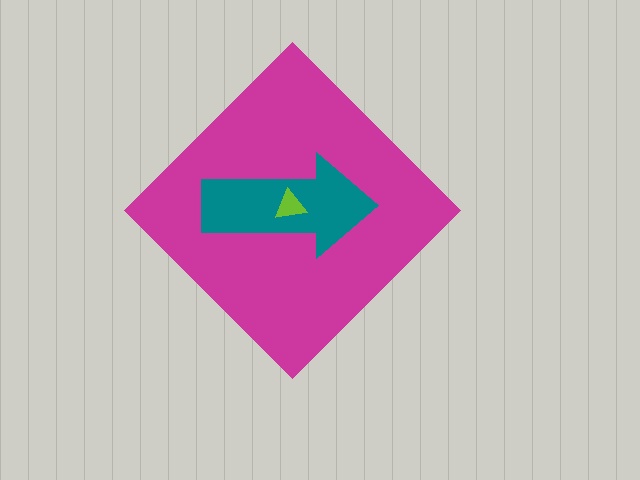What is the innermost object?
The lime triangle.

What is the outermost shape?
The magenta diamond.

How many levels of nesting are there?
3.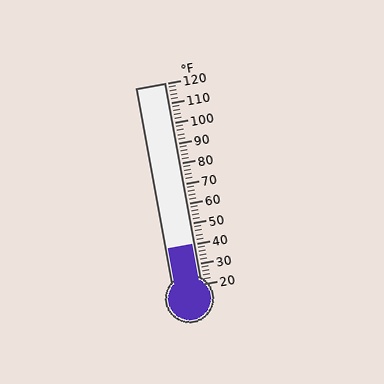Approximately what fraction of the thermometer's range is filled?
The thermometer is filled to approximately 20% of its range.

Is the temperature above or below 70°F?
The temperature is below 70°F.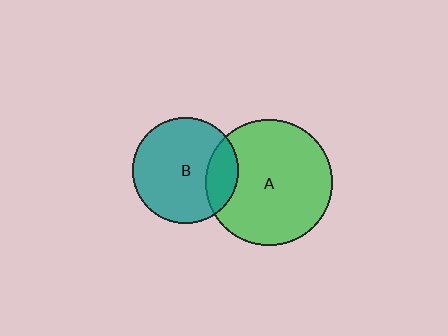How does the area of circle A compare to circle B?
Approximately 1.4 times.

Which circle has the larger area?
Circle A (green).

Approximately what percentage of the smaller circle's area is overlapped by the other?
Approximately 20%.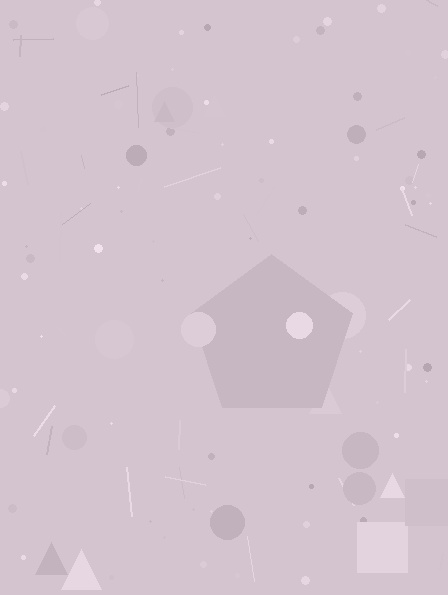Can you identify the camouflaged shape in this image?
The camouflaged shape is a pentagon.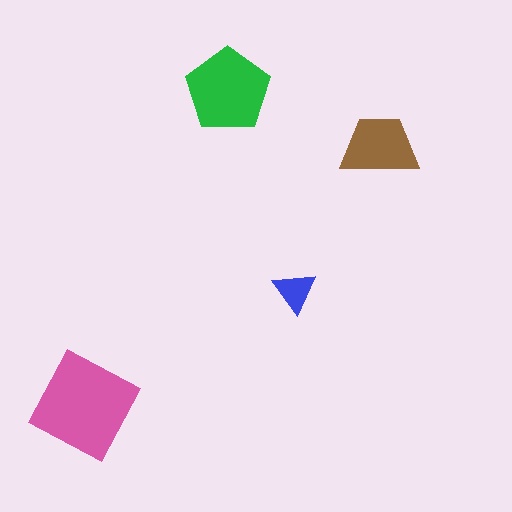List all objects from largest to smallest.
The pink square, the green pentagon, the brown trapezoid, the blue triangle.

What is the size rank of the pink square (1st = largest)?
1st.